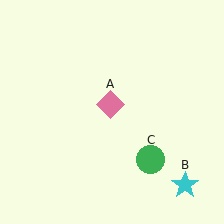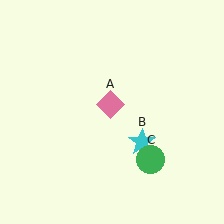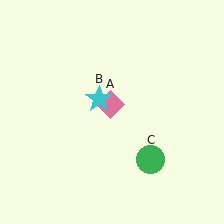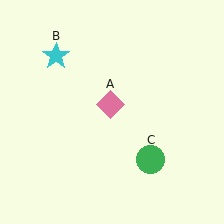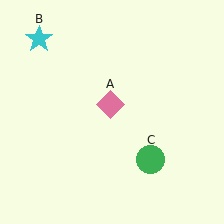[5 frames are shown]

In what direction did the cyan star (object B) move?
The cyan star (object B) moved up and to the left.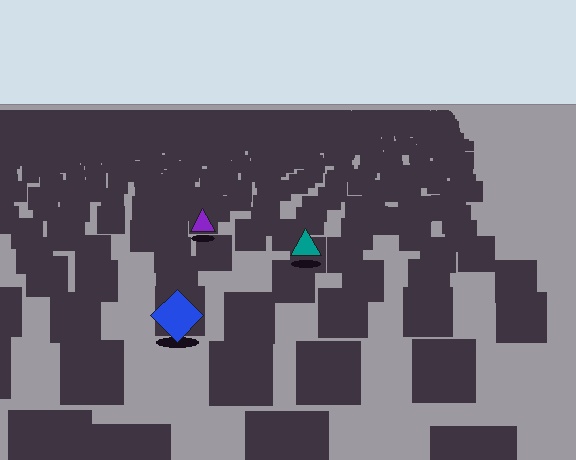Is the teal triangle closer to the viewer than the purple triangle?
Yes. The teal triangle is closer — you can tell from the texture gradient: the ground texture is coarser near it.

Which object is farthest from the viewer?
The purple triangle is farthest from the viewer. It appears smaller and the ground texture around it is denser.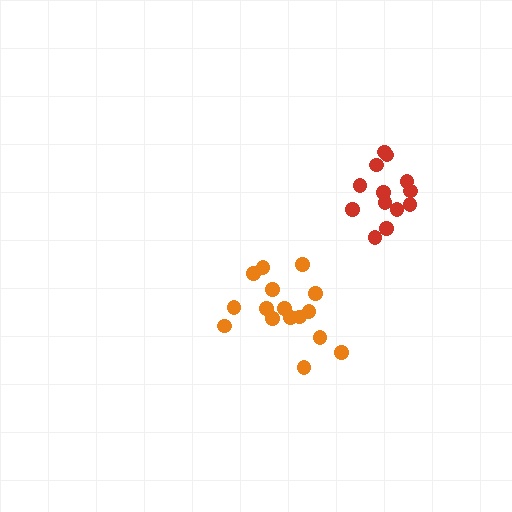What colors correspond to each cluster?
The clusters are colored: orange, red.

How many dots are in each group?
Group 1: 16 dots, Group 2: 13 dots (29 total).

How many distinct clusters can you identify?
There are 2 distinct clusters.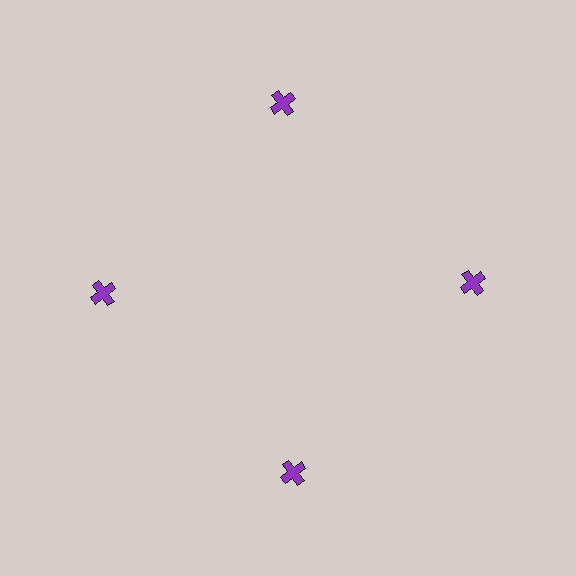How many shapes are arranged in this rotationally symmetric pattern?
There are 4 shapes, arranged in 4 groups of 1.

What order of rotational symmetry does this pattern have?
This pattern has 4-fold rotational symmetry.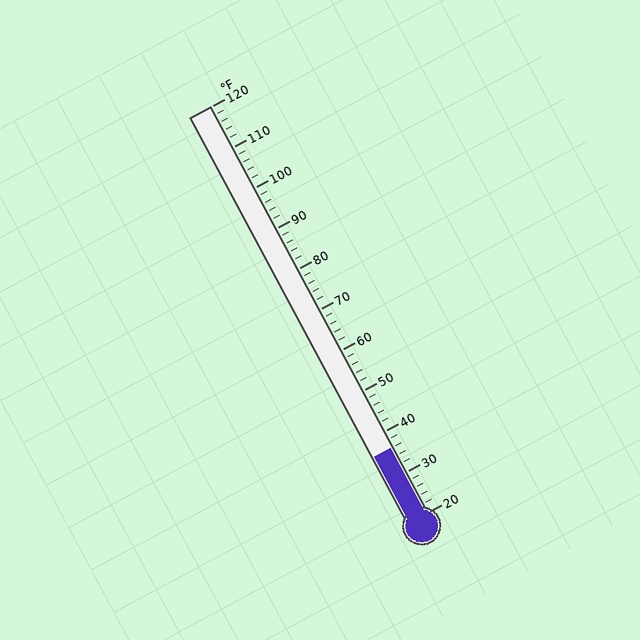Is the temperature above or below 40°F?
The temperature is below 40°F.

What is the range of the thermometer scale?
The thermometer scale ranges from 20°F to 120°F.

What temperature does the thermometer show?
The thermometer shows approximately 36°F.